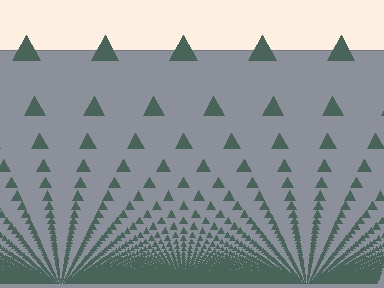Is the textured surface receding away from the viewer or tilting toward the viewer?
The surface appears to tilt toward the viewer. Texture elements get larger and sparser toward the top.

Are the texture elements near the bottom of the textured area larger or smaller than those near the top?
Smaller. The gradient is inverted — elements near the bottom are smaller and denser.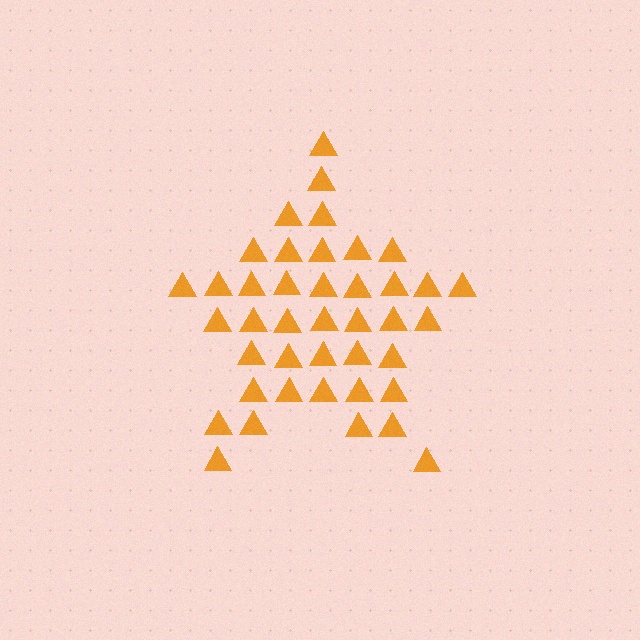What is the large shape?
The large shape is a star.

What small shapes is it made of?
It is made of small triangles.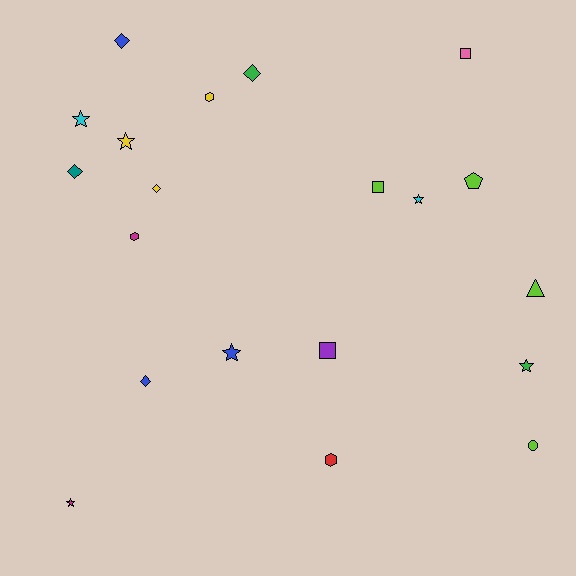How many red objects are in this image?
There is 1 red object.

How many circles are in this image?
There is 1 circle.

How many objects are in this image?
There are 20 objects.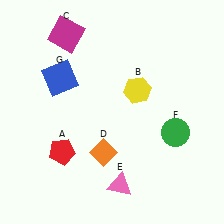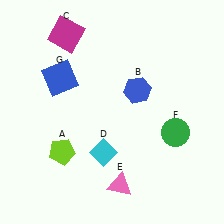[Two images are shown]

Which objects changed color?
A changed from red to lime. B changed from yellow to blue. D changed from orange to cyan.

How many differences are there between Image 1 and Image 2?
There are 3 differences between the two images.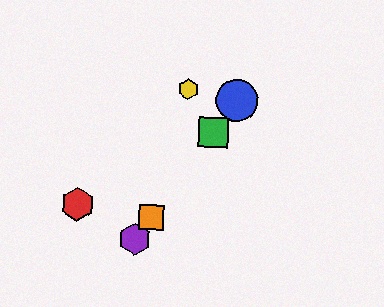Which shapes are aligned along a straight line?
The blue circle, the green square, the purple hexagon, the orange square are aligned along a straight line.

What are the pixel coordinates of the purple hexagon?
The purple hexagon is at (135, 239).